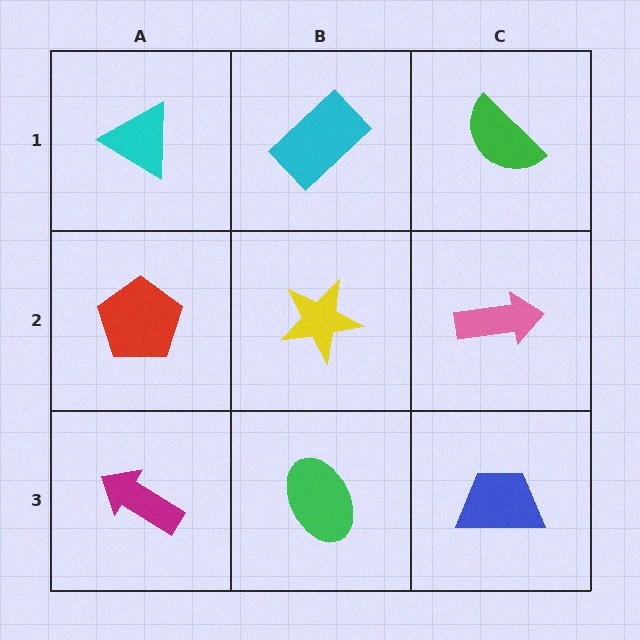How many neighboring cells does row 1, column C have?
2.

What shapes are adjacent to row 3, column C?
A pink arrow (row 2, column C), a green ellipse (row 3, column B).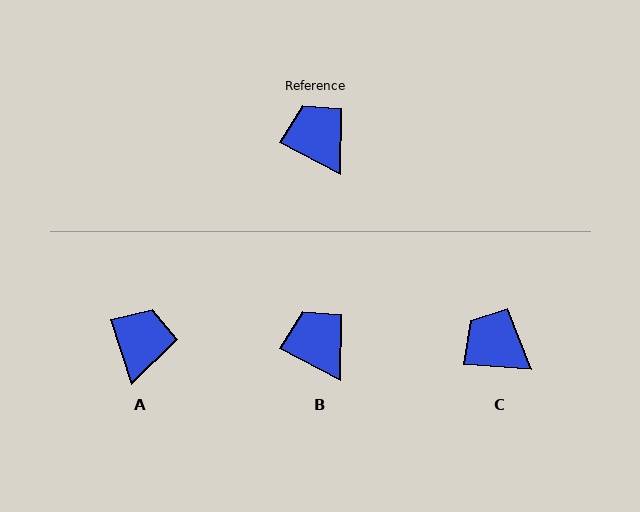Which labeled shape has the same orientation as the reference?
B.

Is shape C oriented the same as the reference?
No, it is off by about 23 degrees.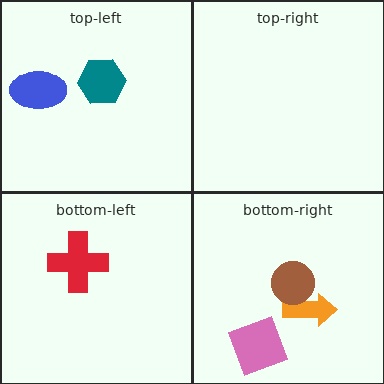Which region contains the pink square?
The bottom-right region.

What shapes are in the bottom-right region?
The orange arrow, the pink square, the brown circle.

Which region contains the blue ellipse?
The top-left region.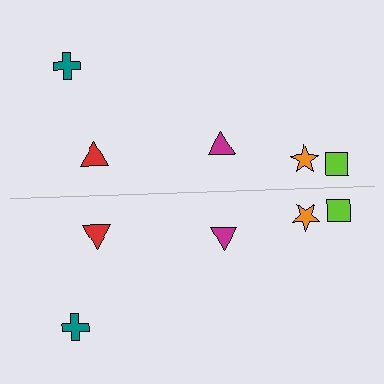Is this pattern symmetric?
Yes, this pattern has bilateral (reflection) symmetry.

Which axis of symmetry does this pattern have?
The pattern has a horizontal axis of symmetry running through the center of the image.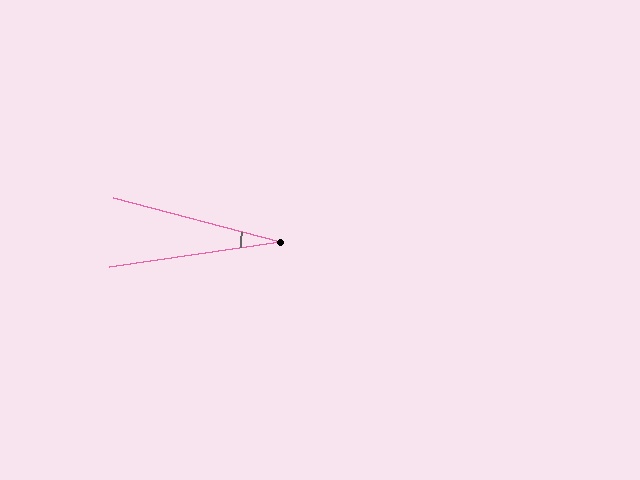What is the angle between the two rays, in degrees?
Approximately 23 degrees.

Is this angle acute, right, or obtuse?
It is acute.